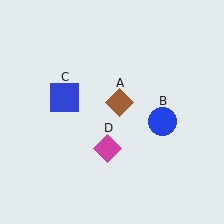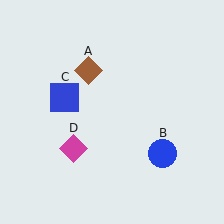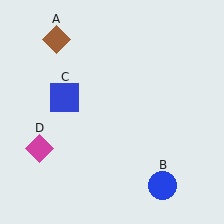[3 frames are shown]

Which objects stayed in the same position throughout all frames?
Blue square (object C) remained stationary.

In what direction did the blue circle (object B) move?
The blue circle (object B) moved down.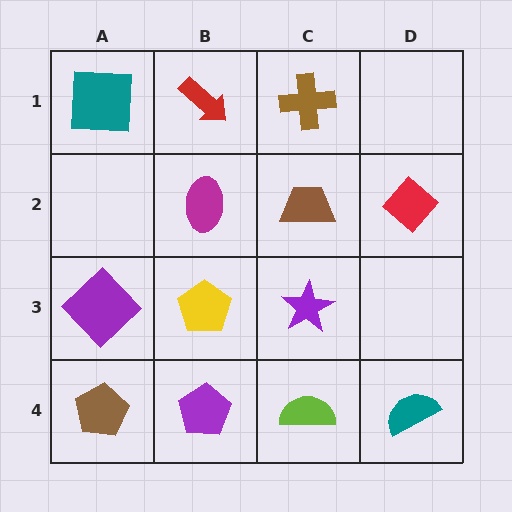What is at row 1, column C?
A brown cross.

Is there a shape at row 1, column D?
No, that cell is empty.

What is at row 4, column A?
A brown pentagon.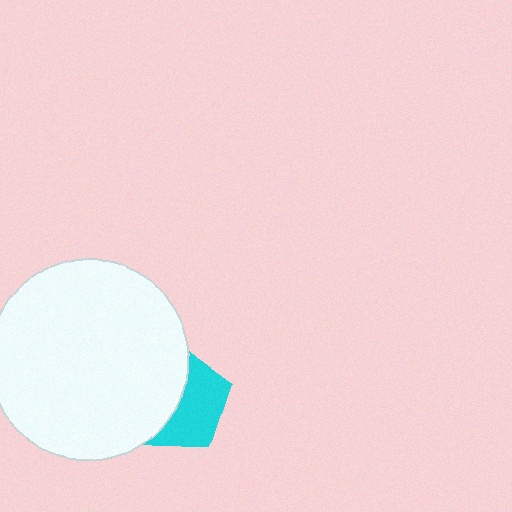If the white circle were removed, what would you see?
You would see the complete cyan pentagon.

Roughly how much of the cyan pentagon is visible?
About half of it is visible (roughly 51%).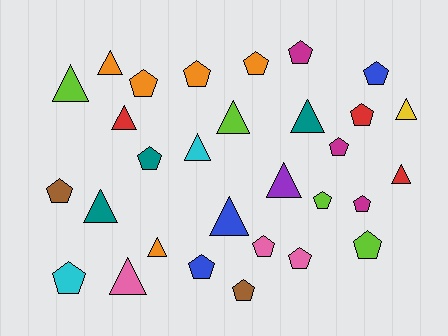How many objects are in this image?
There are 30 objects.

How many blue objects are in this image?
There are 3 blue objects.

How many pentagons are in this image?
There are 17 pentagons.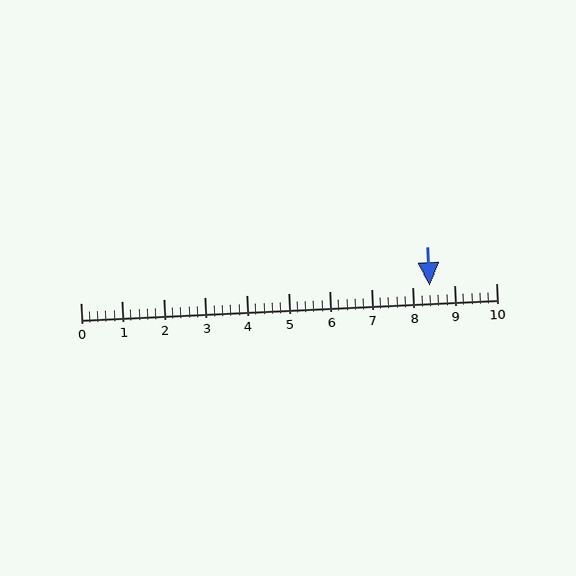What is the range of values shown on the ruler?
The ruler shows values from 0 to 10.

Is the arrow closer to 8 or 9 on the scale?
The arrow is closer to 8.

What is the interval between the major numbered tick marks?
The major tick marks are spaced 1 units apart.